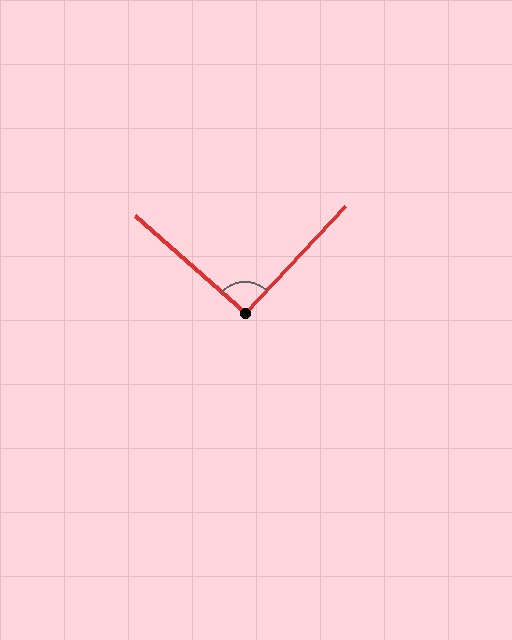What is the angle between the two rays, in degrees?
Approximately 92 degrees.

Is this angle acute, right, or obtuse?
It is approximately a right angle.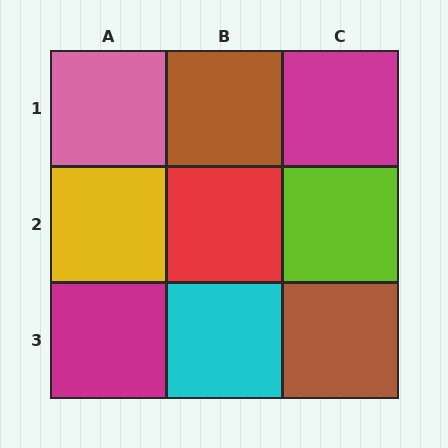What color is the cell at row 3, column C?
Brown.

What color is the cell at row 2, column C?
Lime.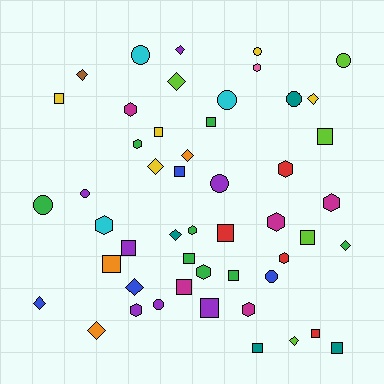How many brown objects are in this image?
There is 1 brown object.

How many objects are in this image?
There are 50 objects.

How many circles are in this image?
There are 10 circles.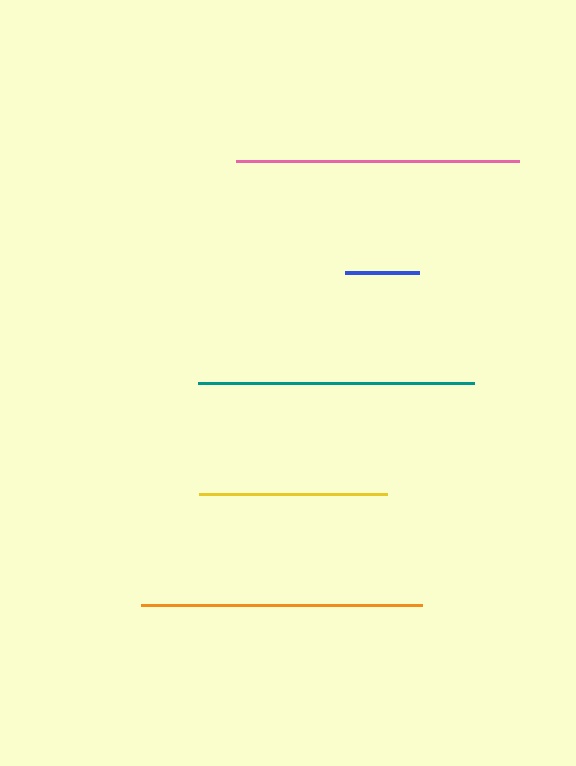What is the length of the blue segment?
The blue segment is approximately 73 pixels long.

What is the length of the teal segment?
The teal segment is approximately 276 pixels long.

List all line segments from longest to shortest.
From longest to shortest: pink, orange, teal, yellow, blue.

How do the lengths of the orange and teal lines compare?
The orange and teal lines are approximately the same length.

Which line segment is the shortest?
The blue line is the shortest at approximately 73 pixels.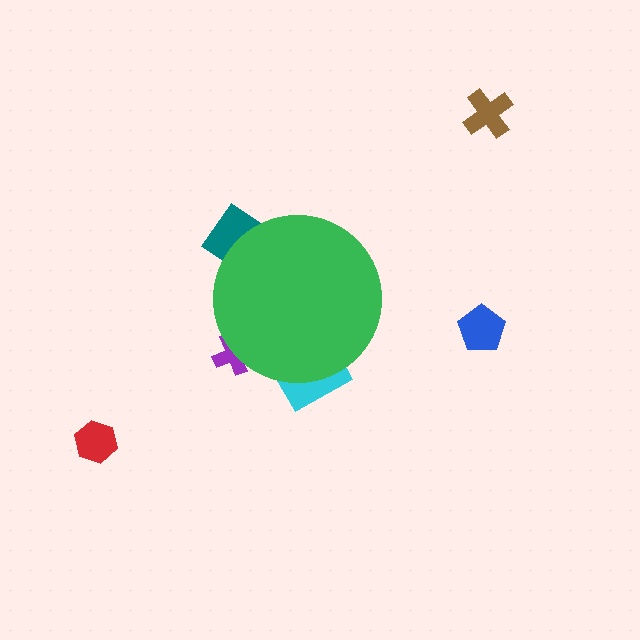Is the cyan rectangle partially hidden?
Yes, the cyan rectangle is partially hidden behind the green circle.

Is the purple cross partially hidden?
Yes, the purple cross is partially hidden behind the green circle.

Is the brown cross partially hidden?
No, the brown cross is fully visible.